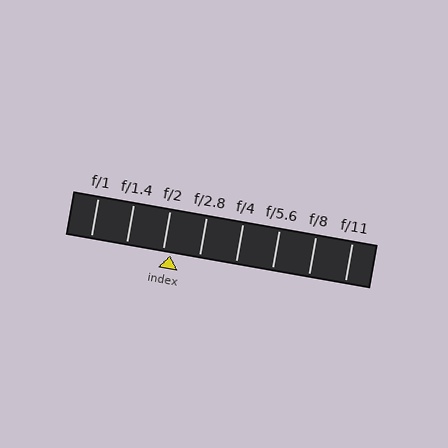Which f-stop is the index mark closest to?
The index mark is closest to f/2.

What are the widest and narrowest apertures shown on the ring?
The widest aperture shown is f/1 and the narrowest is f/11.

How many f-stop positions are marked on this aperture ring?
There are 8 f-stop positions marked.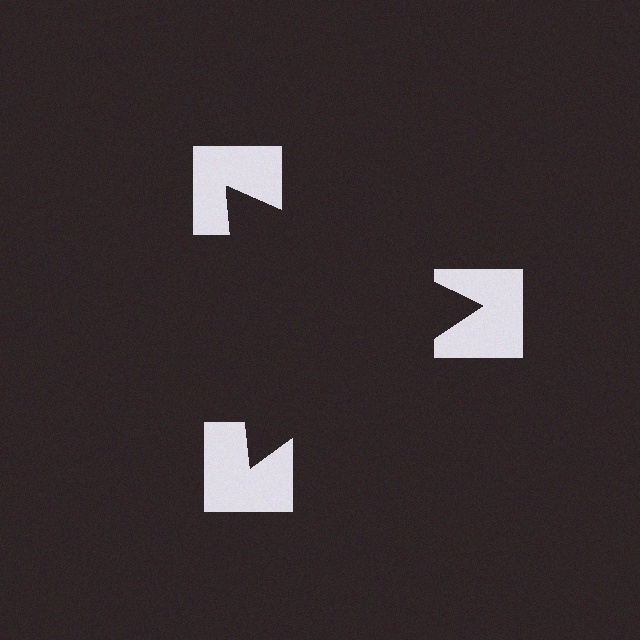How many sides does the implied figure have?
3 sides.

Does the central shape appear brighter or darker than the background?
It typically appears slightly darker than the background, even though no actual brightness change is drawn.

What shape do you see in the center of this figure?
An illusory triangle — its edges are inferred from the aligned wedge cuts in the notched squares, not physically drawn.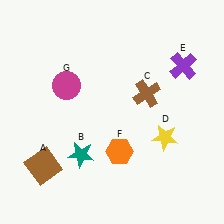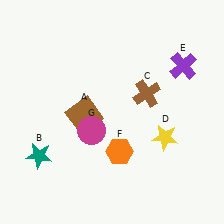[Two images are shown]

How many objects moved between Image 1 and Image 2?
3 objects moved between the two images.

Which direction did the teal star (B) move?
The teal star (B) moved left.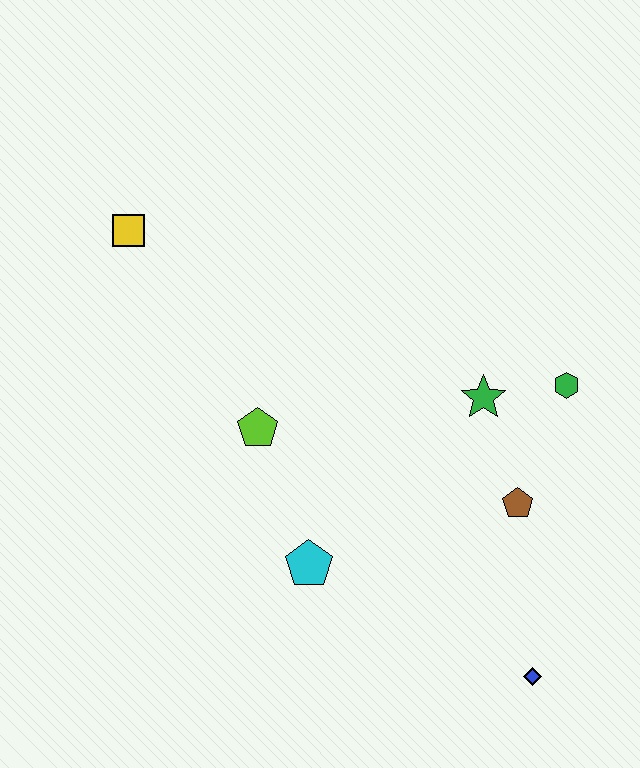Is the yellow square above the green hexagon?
Yes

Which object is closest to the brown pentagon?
The green star is closest to the brown pentagon.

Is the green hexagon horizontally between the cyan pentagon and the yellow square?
No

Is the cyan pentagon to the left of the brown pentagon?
Yes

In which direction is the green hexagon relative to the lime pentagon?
The green hexagon is to the right of the lime pentagon.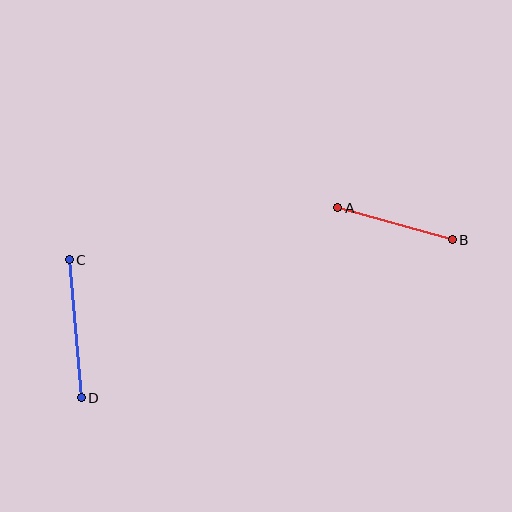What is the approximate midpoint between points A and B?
The midpoint is at approximately (395, 224) pixels.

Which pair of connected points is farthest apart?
Points C and D are farthest apart.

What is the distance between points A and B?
The distance is approximately 119 pixels.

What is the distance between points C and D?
The distance is approximately 139 pixels.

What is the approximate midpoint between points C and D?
The midpoint is at approximately (75, 329) pixels.